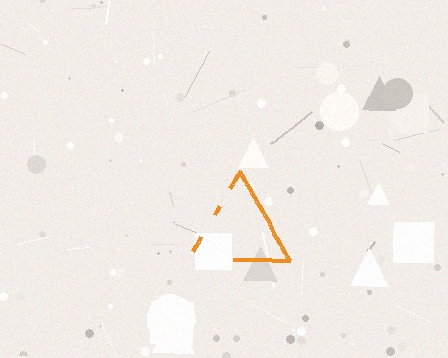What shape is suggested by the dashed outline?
The dashed outline suggests a triangle.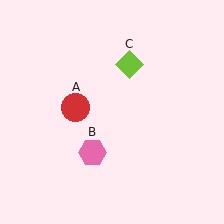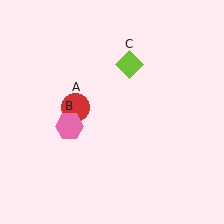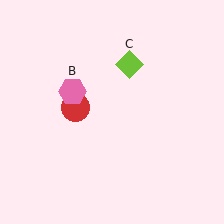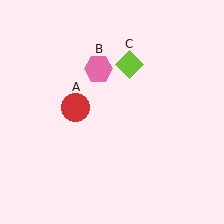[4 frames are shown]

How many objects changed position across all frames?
1 object changed position: pink hexagon (object B).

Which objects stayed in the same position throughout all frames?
Red circle (object A) and lime diamond (object C) remained stationary.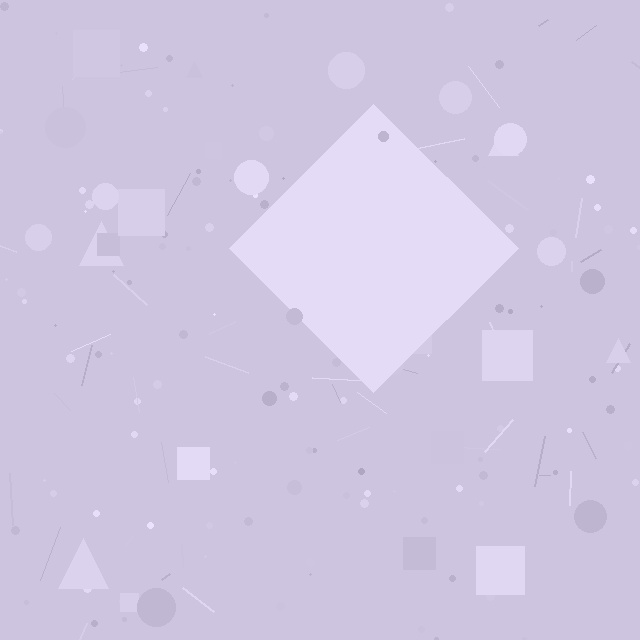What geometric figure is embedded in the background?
A diamond is embedded in the background.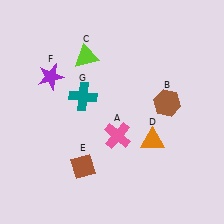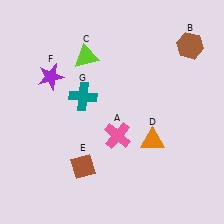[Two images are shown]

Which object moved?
The brown hexagon (B) moved up.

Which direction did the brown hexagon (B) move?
The brown hexagon (B) moved up.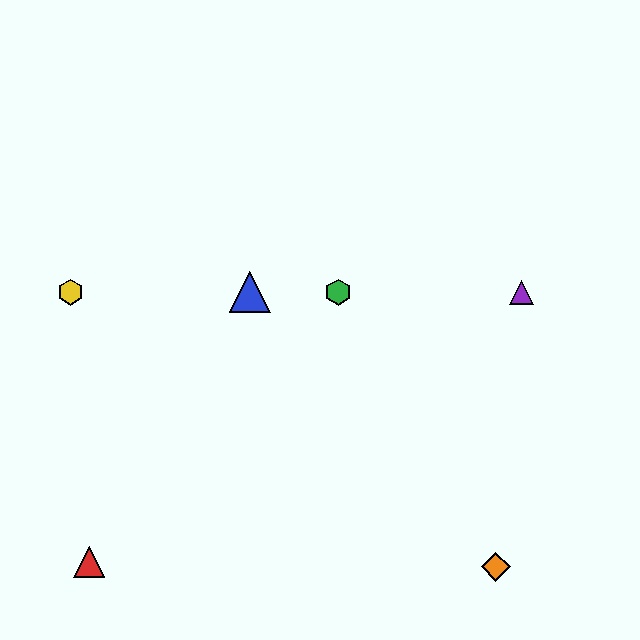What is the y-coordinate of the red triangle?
The red triangle is at y≈562.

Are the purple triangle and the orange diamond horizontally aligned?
No, the purple triangle is at y≈292 and the orange diamond is at y≈567.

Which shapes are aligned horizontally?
The blue triangle, the green hexagon, the yellow hexagon, the purple triangle are aligned horizontally.